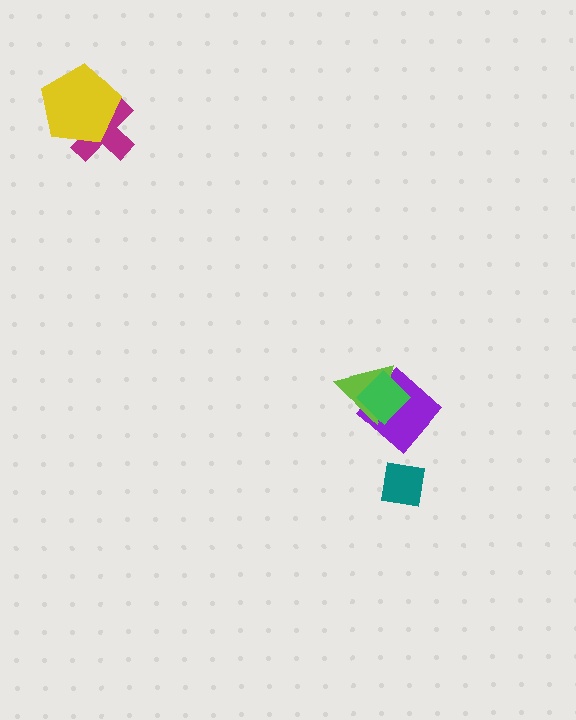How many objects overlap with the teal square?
0 objects overlap with the teal square.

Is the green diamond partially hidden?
No, no other shape covers it.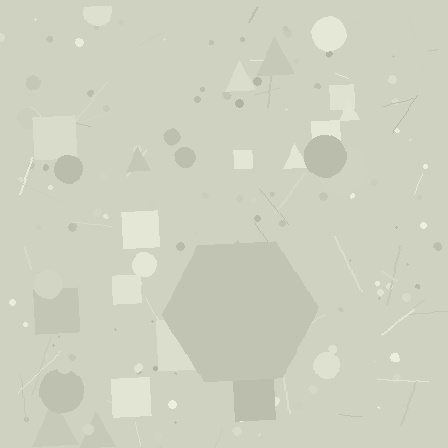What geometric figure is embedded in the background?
A hexagon is embedded in the background.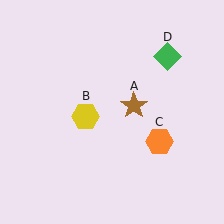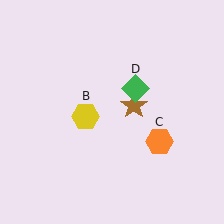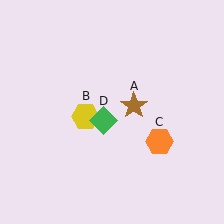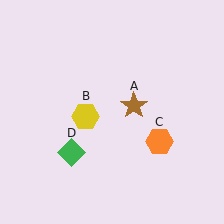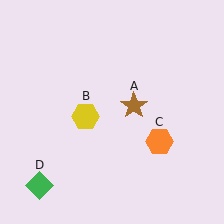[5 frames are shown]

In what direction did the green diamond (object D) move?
The green diamond (object D) moved down and to the left.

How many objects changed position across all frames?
1 object changed position: green diamond (object D).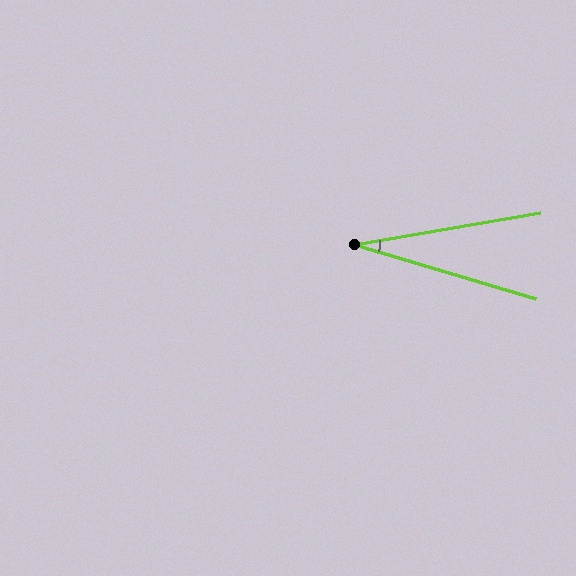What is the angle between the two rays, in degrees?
Approximately 26 degrees.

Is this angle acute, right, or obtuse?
It is acute.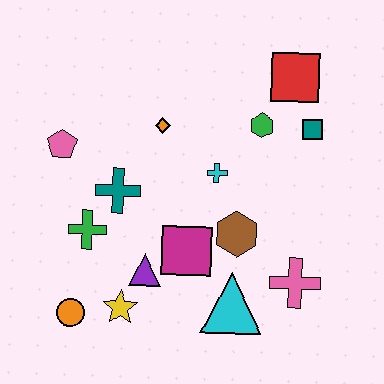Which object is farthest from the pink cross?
The pink pentagon is farthest from the pink cross.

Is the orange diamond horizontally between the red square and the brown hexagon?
No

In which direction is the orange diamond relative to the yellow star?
The orange diamond is above the yellow star.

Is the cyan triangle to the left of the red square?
Yes